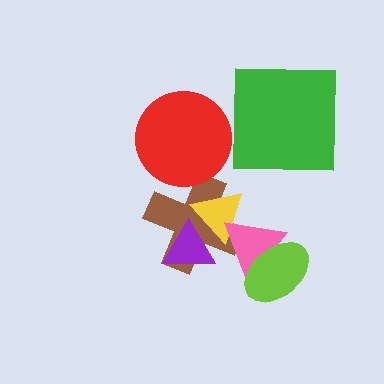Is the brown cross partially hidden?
Yes, it is partially covered by another shape.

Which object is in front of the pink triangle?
The lime ellipse is in front of the pink triangle.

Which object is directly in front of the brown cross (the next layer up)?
The yellow triangle is directly in front of the brown cross.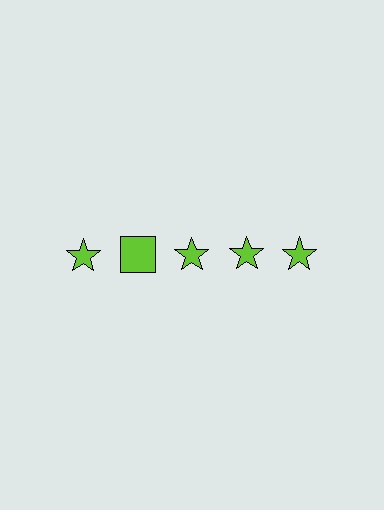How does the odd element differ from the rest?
It has a different shape: square instead of star.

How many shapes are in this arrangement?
There are 5 shapes arranged in a grid pattern.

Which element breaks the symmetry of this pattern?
The lime square in the top row, second from left column breaks the symmetry. All other shapes are lime stars.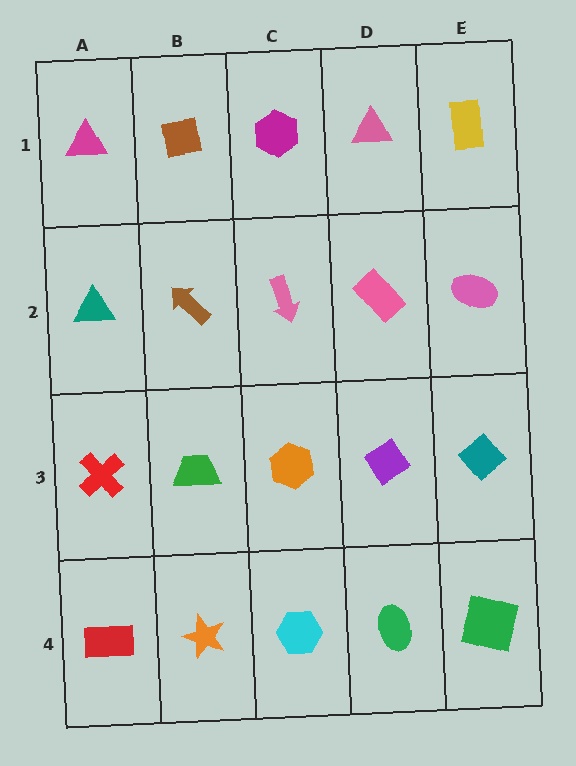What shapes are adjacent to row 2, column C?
A magenta hexagon (row 1, column C), an orange hexagon (row 3, column C), a brown arrow (row 2, column B), a pink rectangle (row 2, column D).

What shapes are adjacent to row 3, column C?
A pink arrow (row 2, column C), a cyan hexagon (row 4, column C), a green trapezoid (row 3, column B), a purple diamond (row 3, column D).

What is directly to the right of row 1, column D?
A yellow rectangle.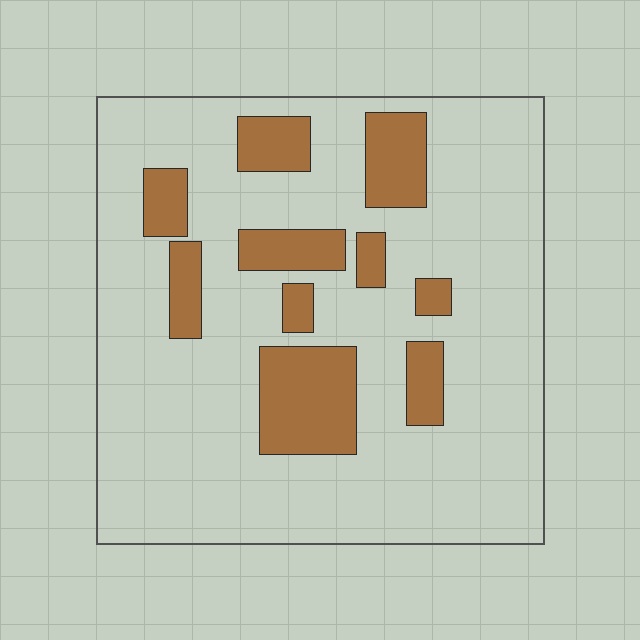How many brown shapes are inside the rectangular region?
10.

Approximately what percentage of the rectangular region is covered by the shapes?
Approximately 20%.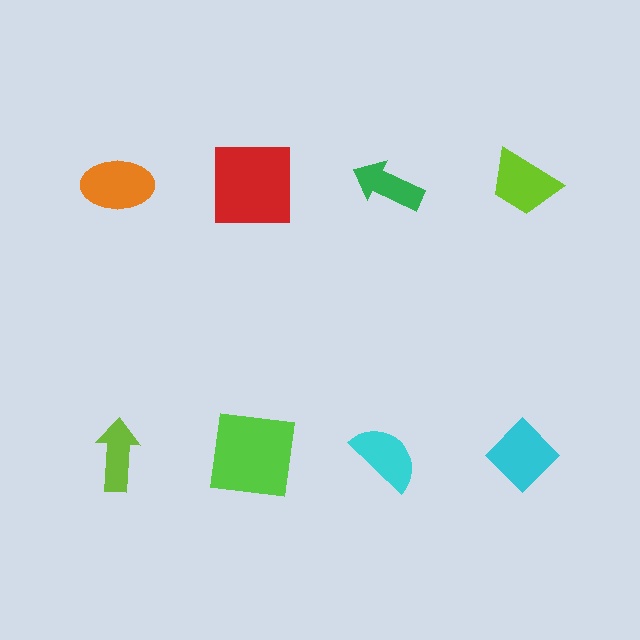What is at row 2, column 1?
A lime arrow.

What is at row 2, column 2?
A lime square.